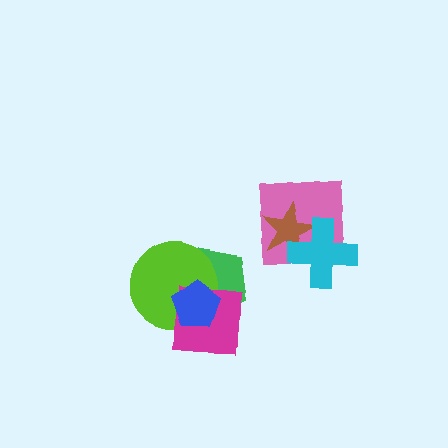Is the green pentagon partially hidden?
Yes, it is partially covered by another shape.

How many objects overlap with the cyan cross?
2 objects overlap with the cyan cross.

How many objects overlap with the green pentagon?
3 objects overlap with the green pentagon.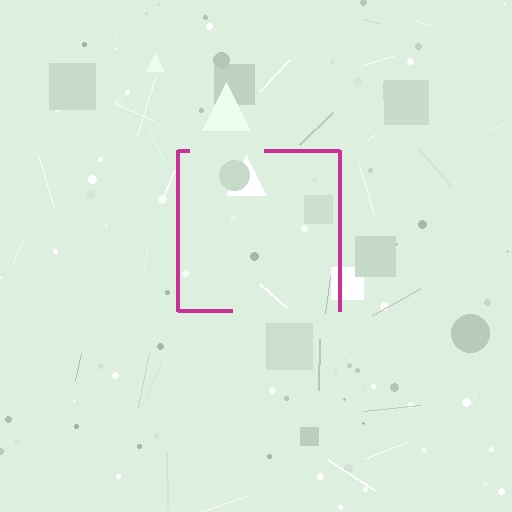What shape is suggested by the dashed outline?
The dashed outline suggests a square.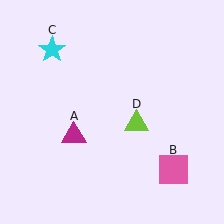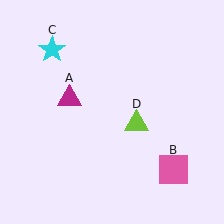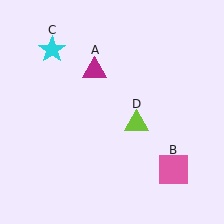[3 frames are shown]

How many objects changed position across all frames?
1 object changed position: magenta triangle (object A).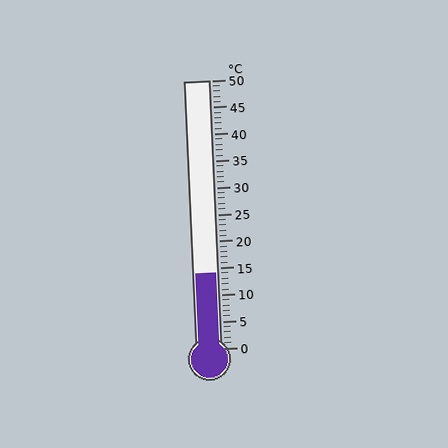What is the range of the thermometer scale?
The thermometer scale ranges from 0°C to 50°C.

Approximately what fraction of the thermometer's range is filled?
The thermometer is filled to approximately 30% of its range.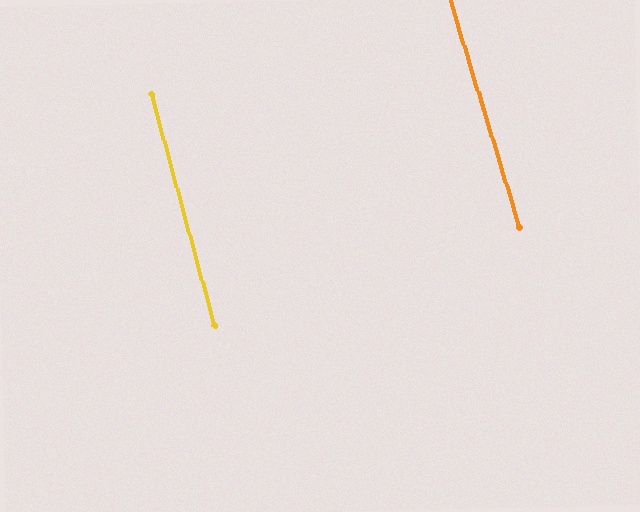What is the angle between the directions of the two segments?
Approximately 2 degrees.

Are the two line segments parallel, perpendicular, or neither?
Parallel — their directions differ by only 1.8°.